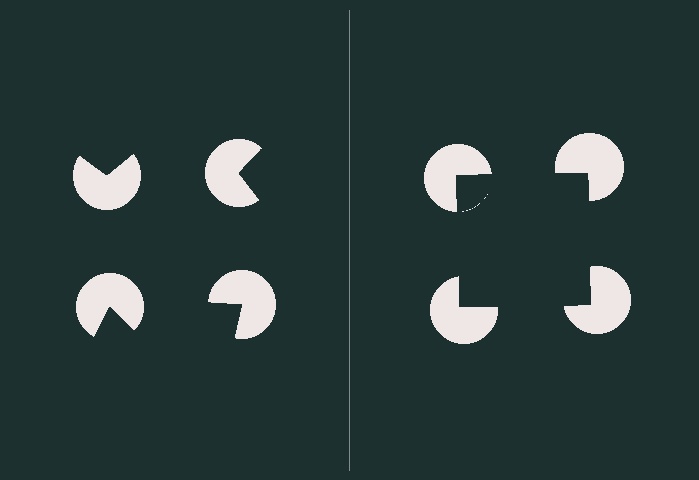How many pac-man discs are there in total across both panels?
8 — 4 on each side.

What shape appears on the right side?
An illusory square.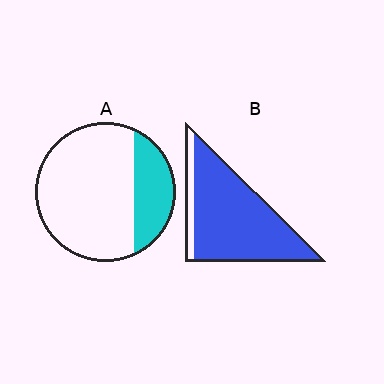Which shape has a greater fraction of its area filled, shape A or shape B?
Shape B.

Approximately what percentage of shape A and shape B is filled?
A is approximately 25% and B is approximately 90%.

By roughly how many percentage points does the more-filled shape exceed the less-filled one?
By roughly 65 percentage points (B over A).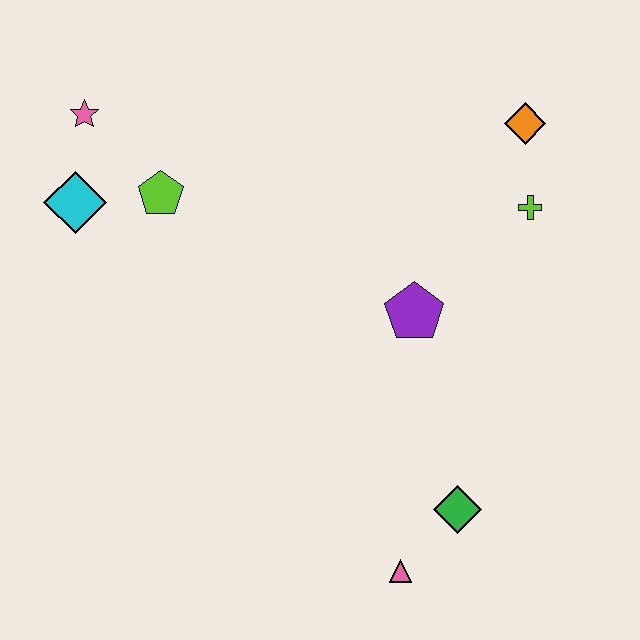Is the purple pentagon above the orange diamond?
No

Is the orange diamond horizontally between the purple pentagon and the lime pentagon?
No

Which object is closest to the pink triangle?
The green diamond is closest to the pink triangle.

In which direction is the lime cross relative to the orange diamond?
The lime cross is below the orange diamond.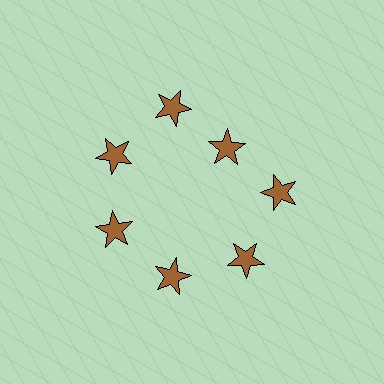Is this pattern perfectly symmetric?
No. The 7 brown stars are arranged in a ring, but one element near the 1 o'clock position is pulled inward toward the center, breaking the 7-fold rotational symmetry.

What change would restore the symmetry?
The symmetry would be restored by moving it outward, back onto the ring so that all 7 stars sit at equal angles and equal distance from the center.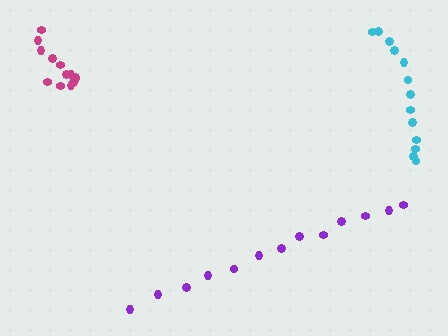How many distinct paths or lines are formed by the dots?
There are 3 distinct paths.